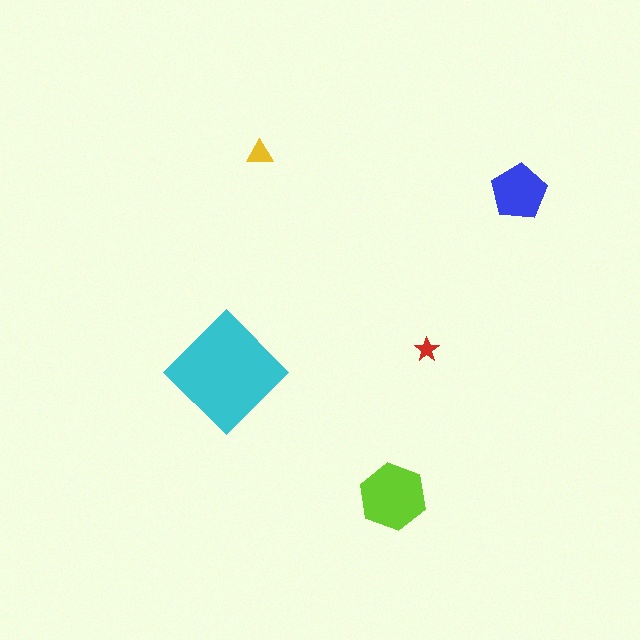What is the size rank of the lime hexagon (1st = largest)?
2nd.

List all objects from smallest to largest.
The red star, the yellow triangle, the blue pentagon, the lime hexagon, the cyan diamond.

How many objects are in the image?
There are 5 objects in the image.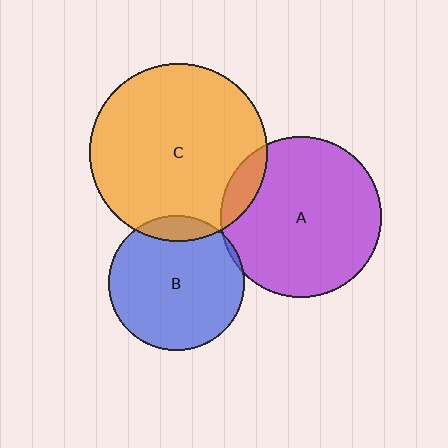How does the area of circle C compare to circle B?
Approximately 1.7 times.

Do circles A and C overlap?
Yes.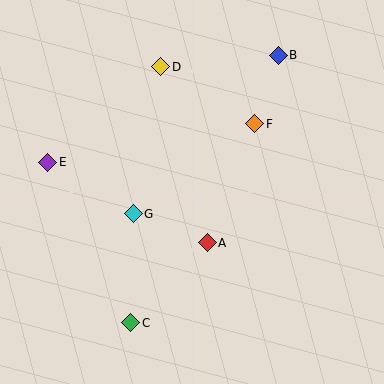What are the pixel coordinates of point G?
Point G is at (133, 214).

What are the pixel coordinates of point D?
Point D is at (161, 67).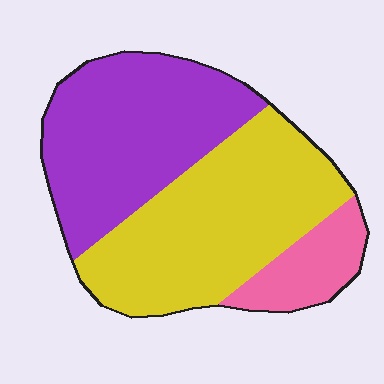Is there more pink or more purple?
Purple.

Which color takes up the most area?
Yellow, at roughly 45%.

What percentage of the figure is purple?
Purple takes up about two fifths (2/5) of the figure.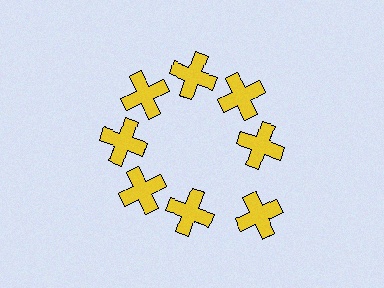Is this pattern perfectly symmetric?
No. The 8 yellow crosses are arranged in a ring, but one element near the 4 o'clock position is pushed outward from the center, breaking the 8-fold rotational symmetry.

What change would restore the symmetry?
The symmetry would be restored by moving it inward, back onto the ring so that all 8 crosses sit at equal angles and equal distance from the center.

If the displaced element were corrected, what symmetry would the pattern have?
It would have 8-fold rotational symmetry — the pattern would map onto itself every 45 degrees.